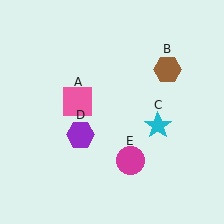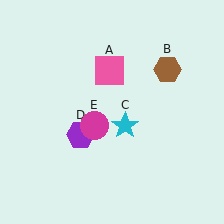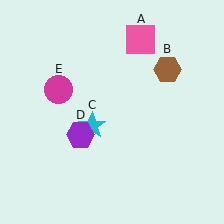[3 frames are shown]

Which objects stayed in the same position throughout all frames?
Brown hexagon (object B) and purple hexagon (object D) remained stationary.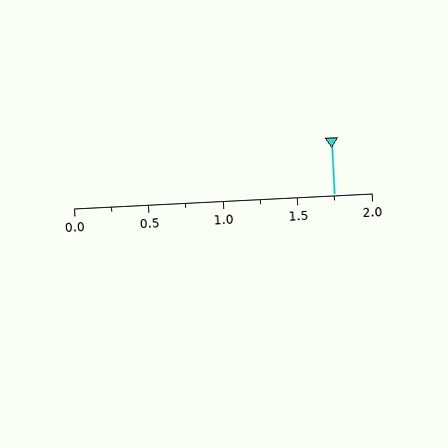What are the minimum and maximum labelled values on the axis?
The axis runs from 0.0 to 2.0.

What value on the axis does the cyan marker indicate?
The marker indicates approximately 1.75.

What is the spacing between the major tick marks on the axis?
The major ticks are spaced 0.5 apart.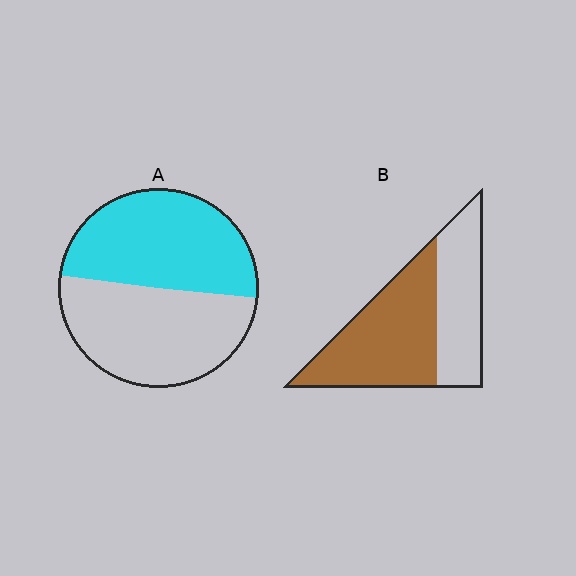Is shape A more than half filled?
Roughly half.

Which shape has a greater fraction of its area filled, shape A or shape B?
Shape B.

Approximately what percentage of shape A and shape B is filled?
A is approximately 50% and B is approximately 60%.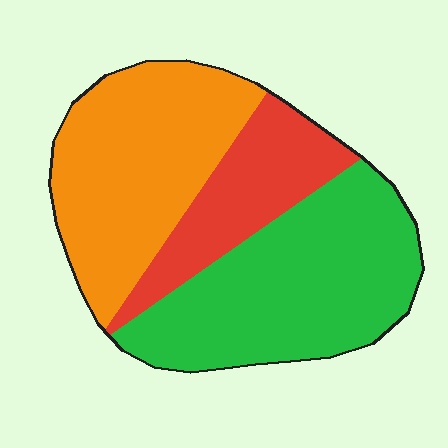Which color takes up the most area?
Green, at roughly 40%.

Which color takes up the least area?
Red, at roughly 20%.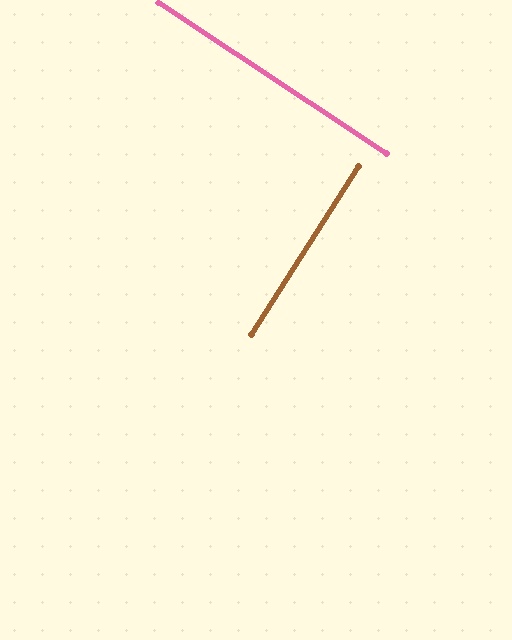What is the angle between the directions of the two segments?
Approximately 89 degrees.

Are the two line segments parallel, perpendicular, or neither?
Perpendicular — they meet at approximately 89°.